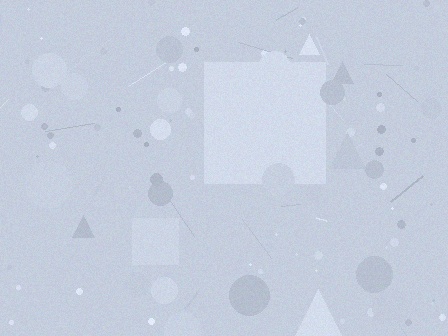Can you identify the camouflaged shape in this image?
The camouflaged shape is a square.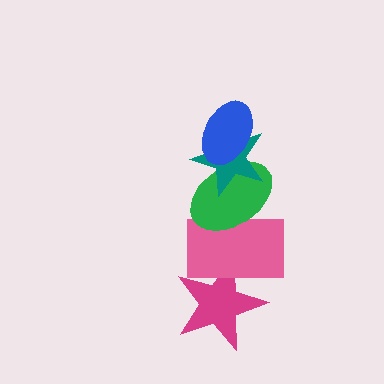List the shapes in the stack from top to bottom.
From top to bottom: the blue ellipse, the teal star, the green ellipse, the pink rectangle, the magenta star.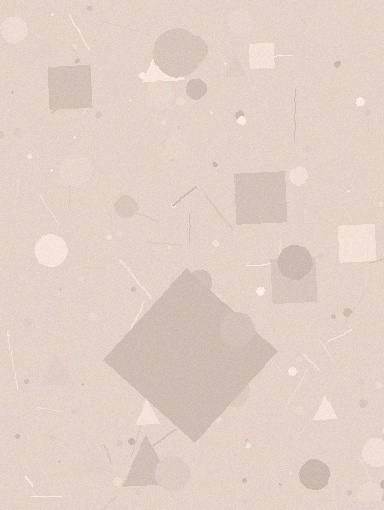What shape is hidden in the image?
A diamond is hidden in the image.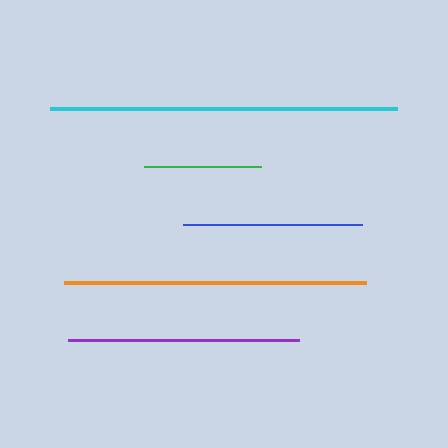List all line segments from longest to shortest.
From longest to shortest: cyan, orange, purple, blue, green.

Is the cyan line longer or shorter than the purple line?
The cyan line is longer than the purple line.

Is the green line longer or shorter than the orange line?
The orange line is longer than the green line.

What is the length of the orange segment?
The orange segment is approximately 302 pixels long.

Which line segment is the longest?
The cyan line is the longest at approximately 348 pixels.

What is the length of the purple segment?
The purple segment is approximately 232 pixels long.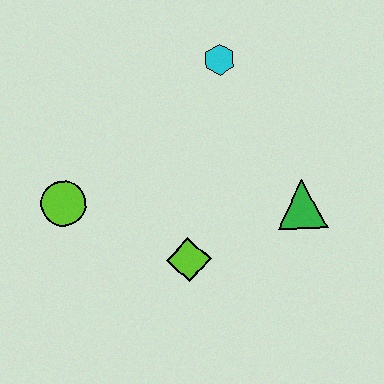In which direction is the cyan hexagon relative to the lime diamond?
The cyan hexagon is above the lime diamond.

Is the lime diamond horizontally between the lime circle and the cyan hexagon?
Yes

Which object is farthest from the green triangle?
The lime circle is farthest from the green triangle.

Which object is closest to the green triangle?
The lime diamond is closest to the green triangle.